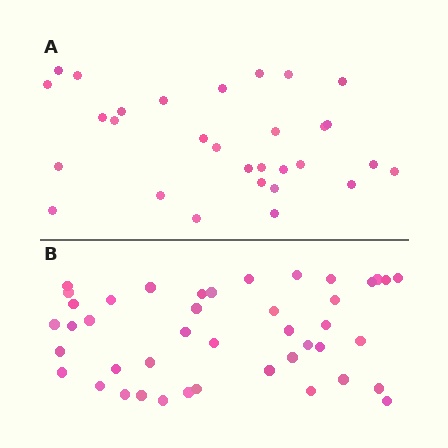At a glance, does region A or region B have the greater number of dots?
Region B (the bottom region) has more dots.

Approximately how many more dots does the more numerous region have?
Region B has approximately 15 more dots than region A.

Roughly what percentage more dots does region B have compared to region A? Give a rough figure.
About 45% more.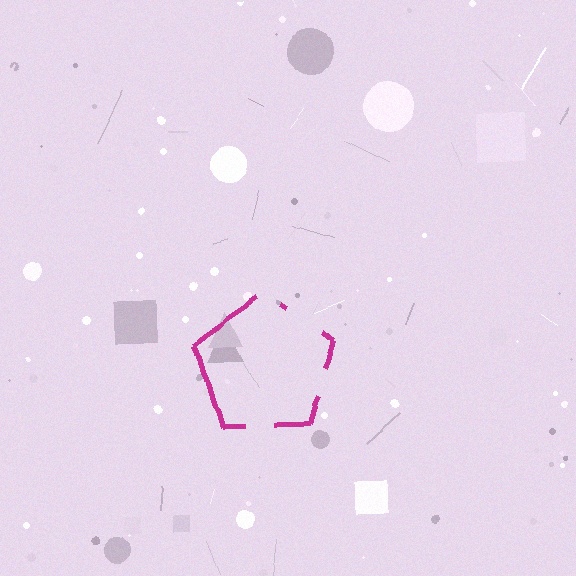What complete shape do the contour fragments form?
The contour fragments form a pentagon.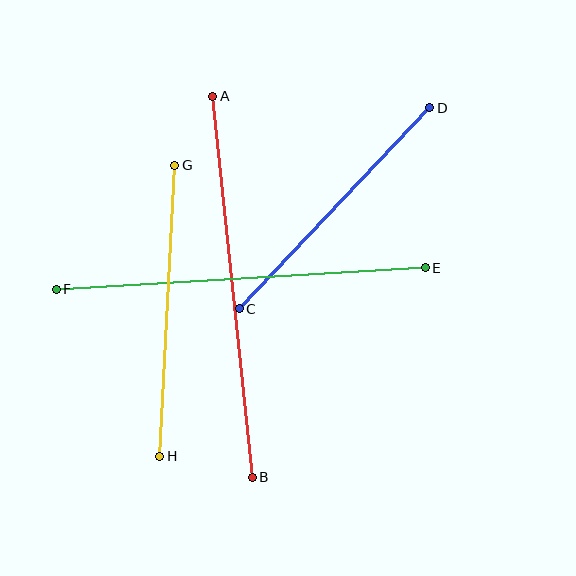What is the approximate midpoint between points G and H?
The midpoint is at approximately (167, 311) pixels.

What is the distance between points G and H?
The distance is approximately 291 pixels.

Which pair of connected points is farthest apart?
Points A and B are farthest apart.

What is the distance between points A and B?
The distance is approximately 383 pixels.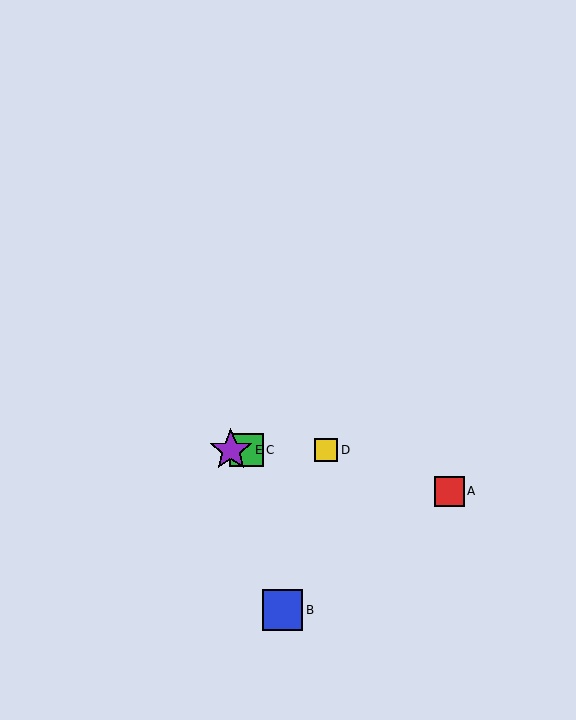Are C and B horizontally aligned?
No, C is at y≈450 and B is at y≈610.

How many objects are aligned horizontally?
3 objects (C, D, E) are aligned horizontally.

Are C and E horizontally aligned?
Yes, both are at y≈450.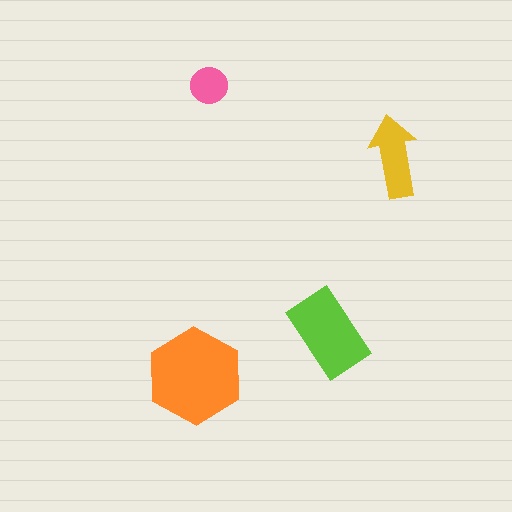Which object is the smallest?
The pink circle.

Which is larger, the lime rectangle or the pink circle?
The lime rectangle.